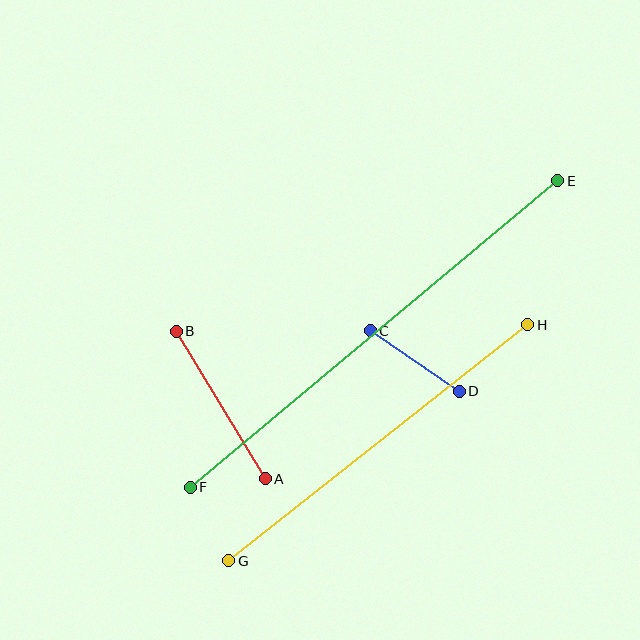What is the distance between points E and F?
The distance is approximately 478 pixels.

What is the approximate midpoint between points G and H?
The midpoint is at approximately (378, 443) pixels.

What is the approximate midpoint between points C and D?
The midpoint is at approximately (415, 361) pixels.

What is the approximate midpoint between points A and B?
The midpoint is at approximately (221, 405) pixels.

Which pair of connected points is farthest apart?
Points E and F are farthest apart.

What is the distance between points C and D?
The distance is approximately 107 pixels.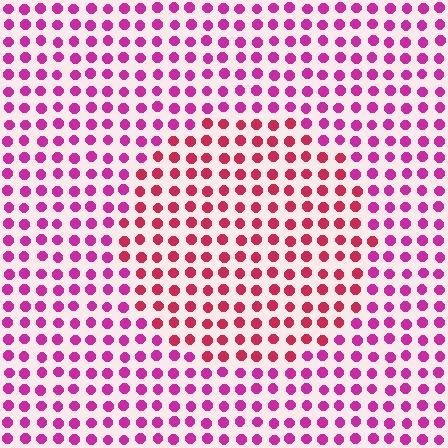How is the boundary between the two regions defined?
The boundary is defined purely by a slight shift in hue (about 30 degrees). Spacing, size, and orientation are identical on both sides.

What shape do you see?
I see a circle.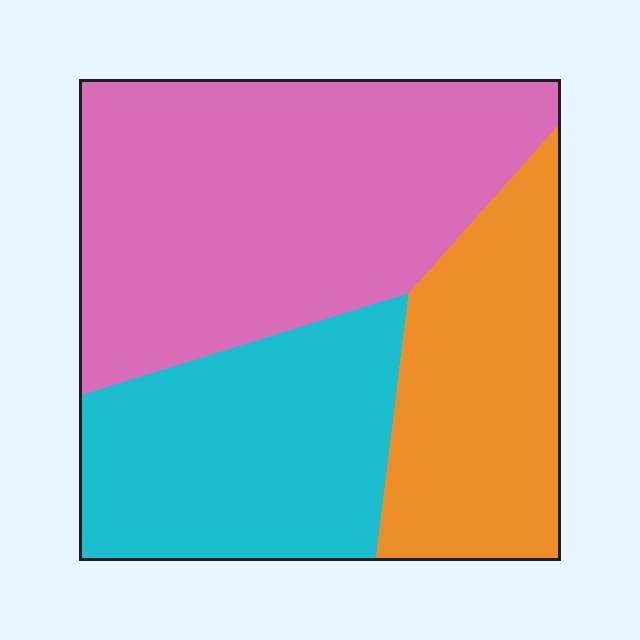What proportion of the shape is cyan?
Cyan covers roughly 30% of the shape.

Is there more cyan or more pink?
Pink.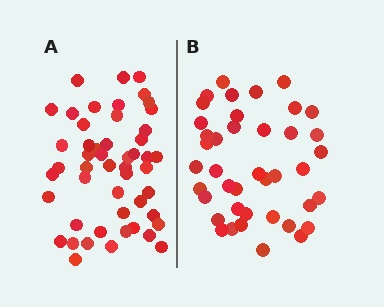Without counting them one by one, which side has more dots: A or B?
Region A (the left region) has more dots.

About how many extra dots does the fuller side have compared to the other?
Region A has roughly 8 or so more dots than region B.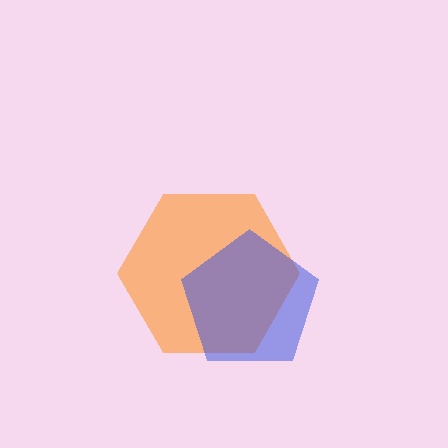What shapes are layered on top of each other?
The layered shapes are: an orange hexagon, a blue pentagon.